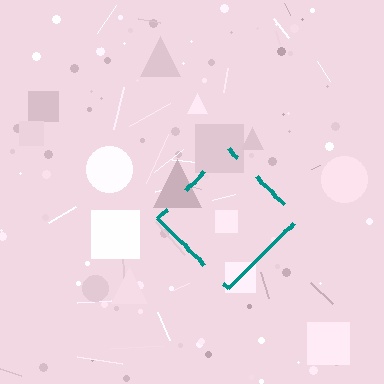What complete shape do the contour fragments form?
The contour fragments form a diamond.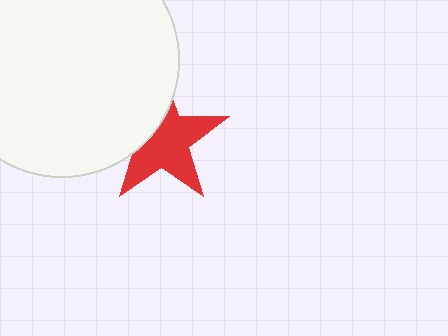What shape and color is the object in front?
The object in front is a white circle.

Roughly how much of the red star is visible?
Most of it is visible (roughly 66%).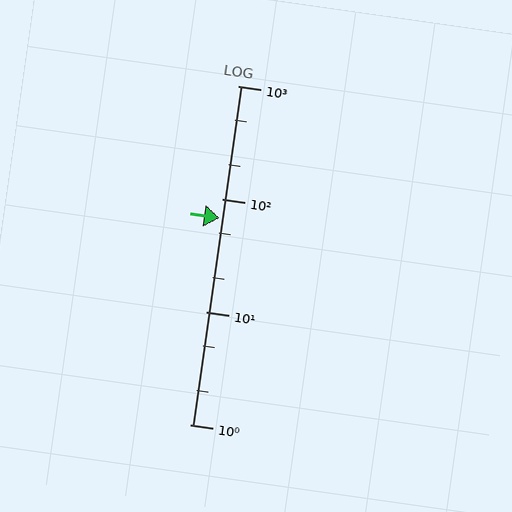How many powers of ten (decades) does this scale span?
The scale spans 3 decades, from 1 to 1000.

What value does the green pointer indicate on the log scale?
The pointer indicates approximately 68.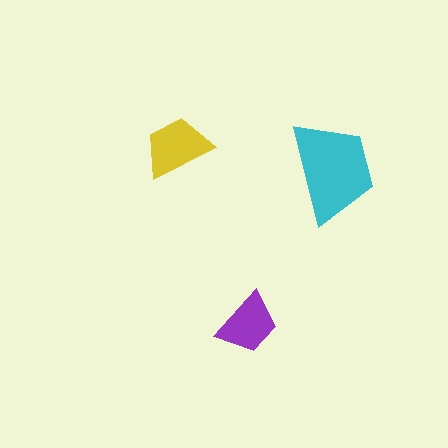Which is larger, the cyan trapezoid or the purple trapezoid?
The cyan one.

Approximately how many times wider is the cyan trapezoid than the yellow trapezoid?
About 1.5 times wider.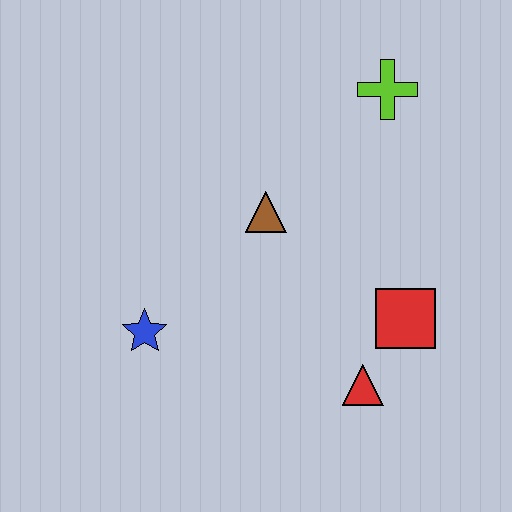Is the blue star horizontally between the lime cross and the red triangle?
No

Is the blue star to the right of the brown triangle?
No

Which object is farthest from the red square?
The blue star is farthest from the red square.